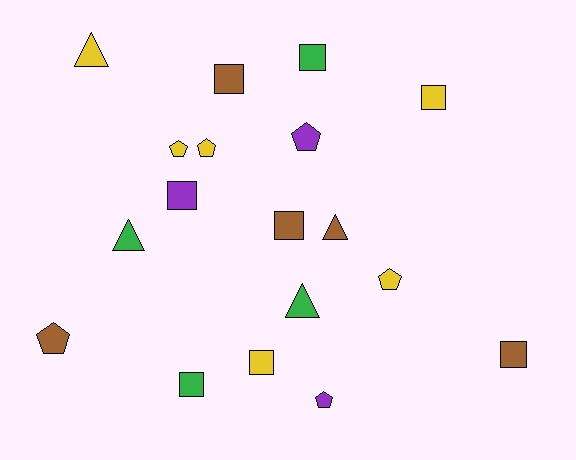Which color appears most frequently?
Yellow, with 6 objects.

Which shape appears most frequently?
Square, with 8 objects.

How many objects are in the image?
There are 18 objects.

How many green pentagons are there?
There are no green pentagons.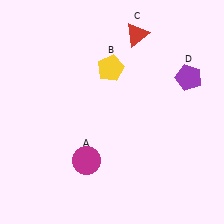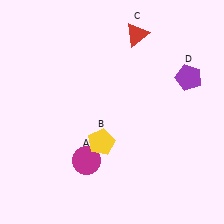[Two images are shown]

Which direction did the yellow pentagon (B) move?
The yellow pentagon (B) moved down.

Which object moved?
The yellow pentagon (B) moved down.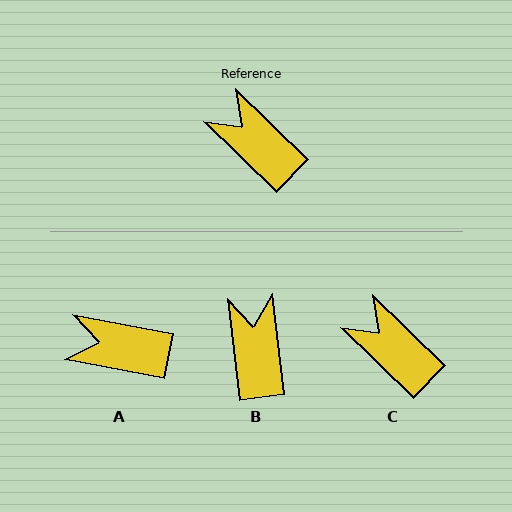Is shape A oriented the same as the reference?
No, it is off by about 33 degrees.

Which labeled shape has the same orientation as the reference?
C.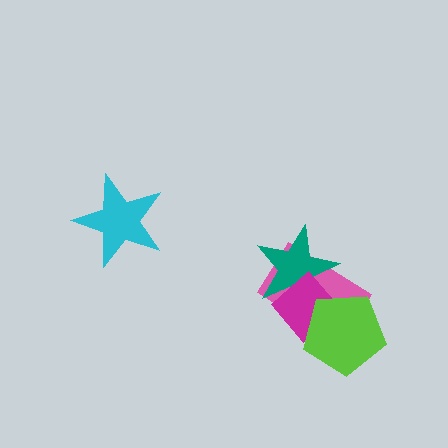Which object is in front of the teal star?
The magenta diamond is in front of the teal star.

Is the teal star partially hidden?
Yes, it is partially covered by another shape.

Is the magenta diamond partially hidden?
Yes, it is partially covered by another shape.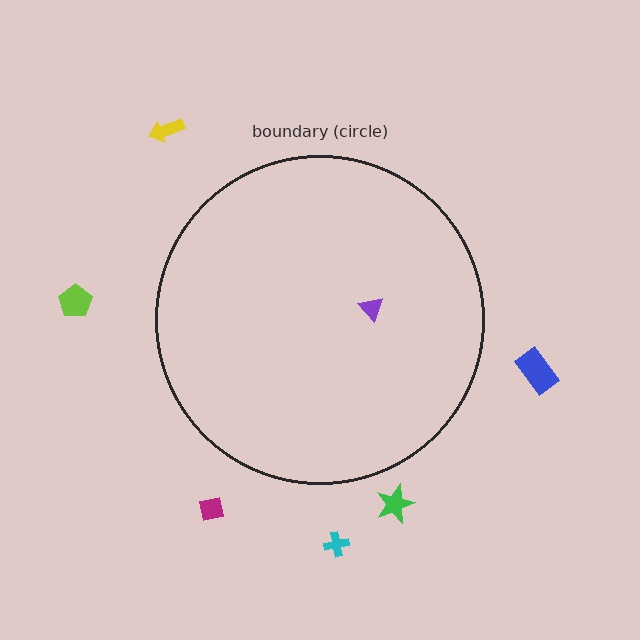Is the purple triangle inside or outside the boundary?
Inside.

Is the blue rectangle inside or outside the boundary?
Outside.